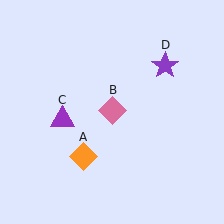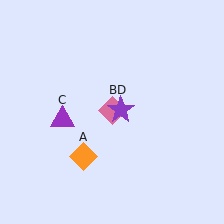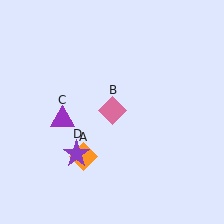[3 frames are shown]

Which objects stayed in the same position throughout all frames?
Orange diamond (object A) and pink diamond (object B) and purple triangle (object C) remained stationary.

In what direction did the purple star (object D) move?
The purple star (object D) moved down and to the left.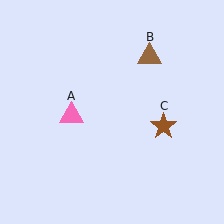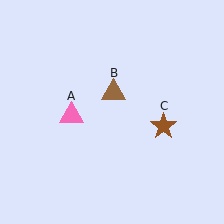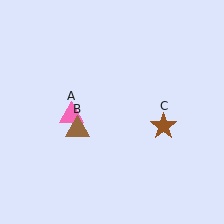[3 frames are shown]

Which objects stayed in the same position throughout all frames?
Pink triangle (object A) and brown star (object C) remained stationary.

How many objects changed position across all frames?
1 object changed position: brown triangle (object B).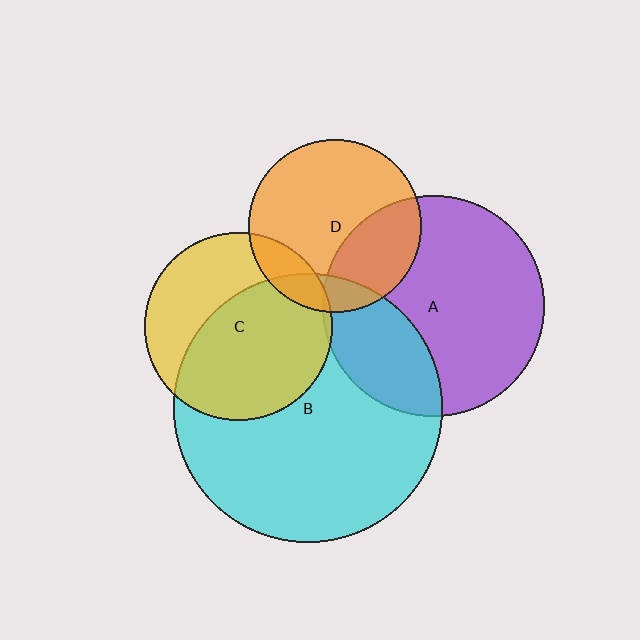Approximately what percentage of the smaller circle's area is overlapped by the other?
Approximately 5%.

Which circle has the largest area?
Circle B (cyan).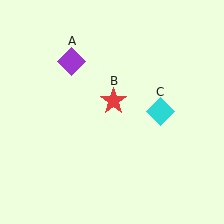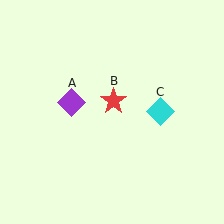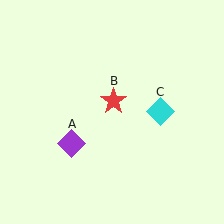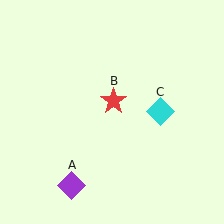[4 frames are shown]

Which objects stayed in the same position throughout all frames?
Red star (object B) and cyan diamond (object C) remained stationary.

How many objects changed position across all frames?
1 object changed position: purple diamond (object A).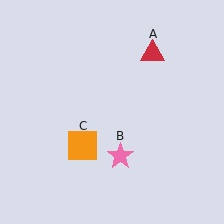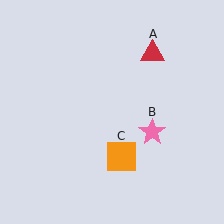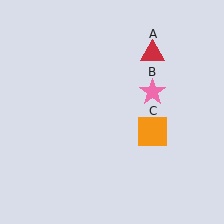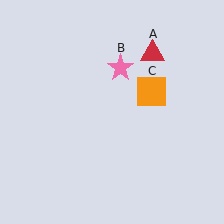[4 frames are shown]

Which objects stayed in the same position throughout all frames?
Red triangle (object A) remained stationary.